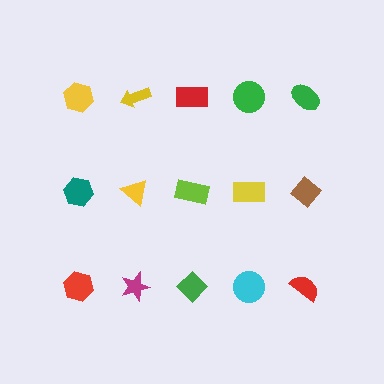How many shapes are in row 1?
5 shapes.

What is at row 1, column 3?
A red rectangle.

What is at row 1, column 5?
A green ellipse.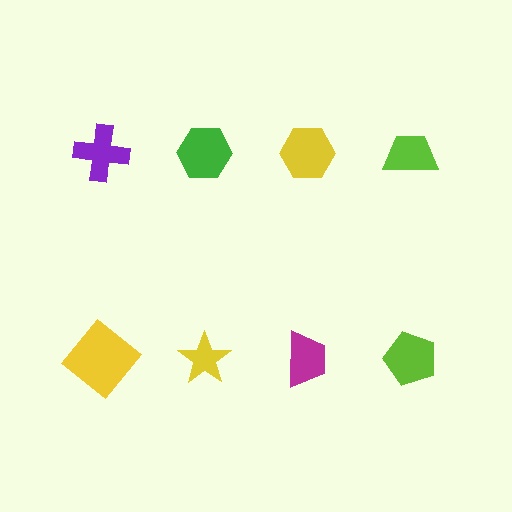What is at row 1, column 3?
A yellow hexagon.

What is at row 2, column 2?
A yellow star.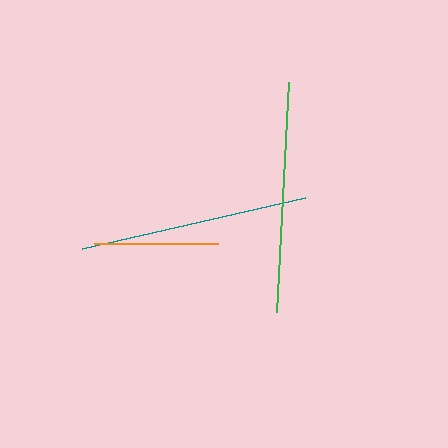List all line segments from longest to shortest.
From longest to shortest: green, teal, orange.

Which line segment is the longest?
The green line is the longest at approximately 230 pixels.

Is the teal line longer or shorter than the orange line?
The teal line is longer than the orange line.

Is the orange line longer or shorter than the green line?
The green line is longer than the orange line.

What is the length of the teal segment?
The teal segment is approximately 229 pixels long.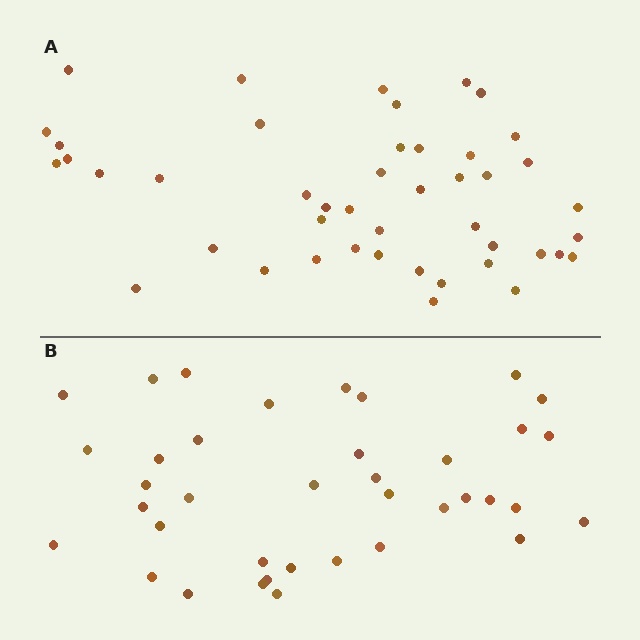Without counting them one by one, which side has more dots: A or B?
Region A (the top region) has more dots.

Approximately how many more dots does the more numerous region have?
Region A has roughly 8 or so more dots than region B.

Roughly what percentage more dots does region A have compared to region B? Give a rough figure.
About 20% more.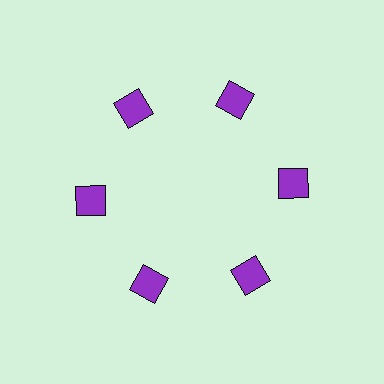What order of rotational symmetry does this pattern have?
This pattern has 6-fold rotational symmetry.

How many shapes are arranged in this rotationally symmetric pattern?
There are 6 shapes, arranged in 6 groups of 1.